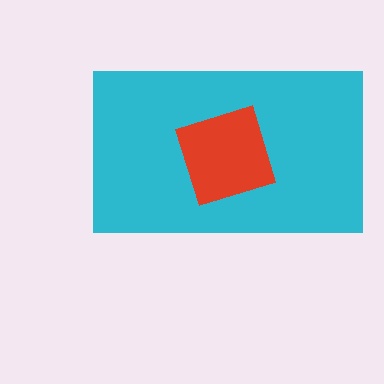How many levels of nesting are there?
2.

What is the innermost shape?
The red diamond.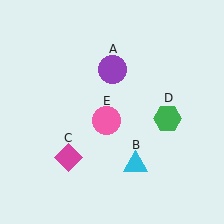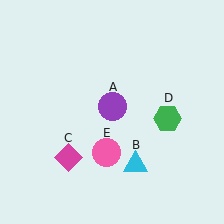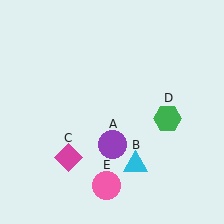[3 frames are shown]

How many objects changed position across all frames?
2 objects changed position: purple circle (object A), pink circle (object E).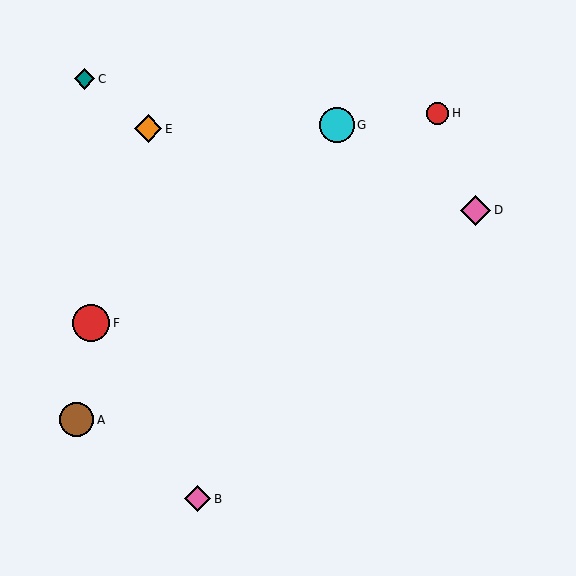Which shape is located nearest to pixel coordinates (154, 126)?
The orange diamond (labeled E) at (148, 129) is nearest to that location.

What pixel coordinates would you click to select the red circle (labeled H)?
Click at (438, 113) to select the red circle H.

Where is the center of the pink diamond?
The center of the pink diamond is at (476, 210).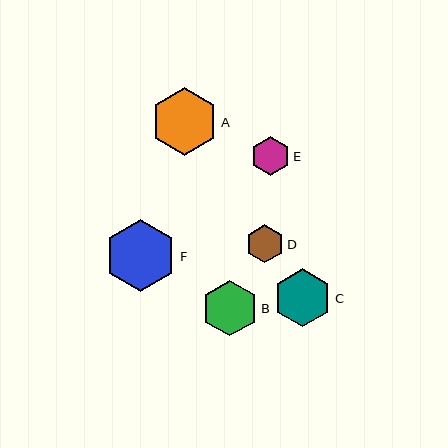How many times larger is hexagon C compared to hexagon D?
Hexagon C is approximately 1.5 times the size of hexagon D.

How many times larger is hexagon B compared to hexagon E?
Hexagon B is approximately 1.4 times the size of hexagon E.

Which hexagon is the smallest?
Hexagon D is the smallest with a size of approximately 38 pixels.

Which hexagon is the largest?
Hexagon F is the largest with a size of approximately 72 pixels.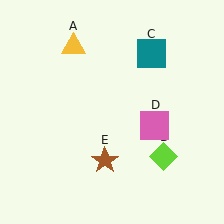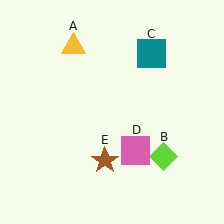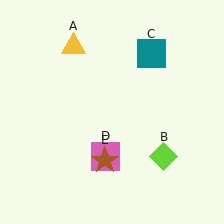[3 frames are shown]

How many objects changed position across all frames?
1 object changed position: pink square (object D).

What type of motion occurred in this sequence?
The pink square (object D) rotated clockwise around the center of the scene.